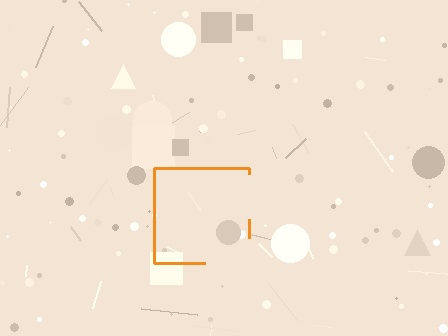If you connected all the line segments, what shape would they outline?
They would outline a square.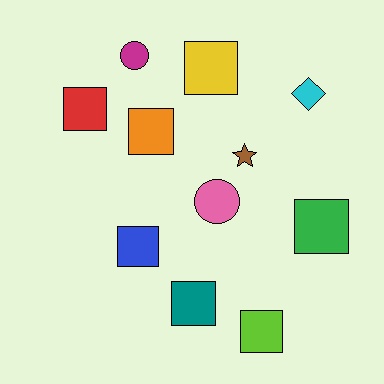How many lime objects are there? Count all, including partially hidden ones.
There is 1 lime object.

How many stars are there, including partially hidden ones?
There is 1 star.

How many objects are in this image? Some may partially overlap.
There are 11 objects.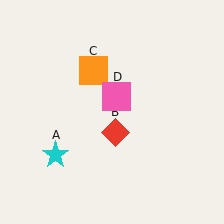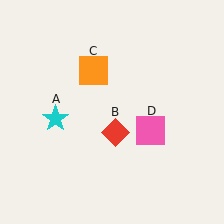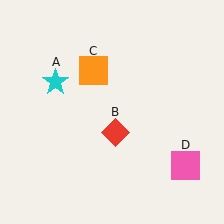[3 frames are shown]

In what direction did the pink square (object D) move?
The pink square (object D) moved down and to the right.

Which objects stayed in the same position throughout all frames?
Red diamond (object B) and orange square (object C) remained stationary.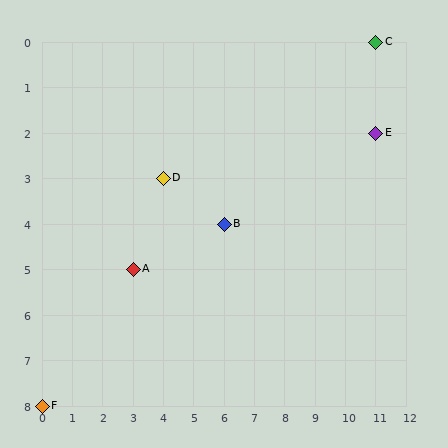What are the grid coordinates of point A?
Point A is at grid coordinates (3, 5).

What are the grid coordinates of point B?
Point B is at grid coordinates (6, 4).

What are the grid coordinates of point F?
Point F is at grid coordinates (0, 8).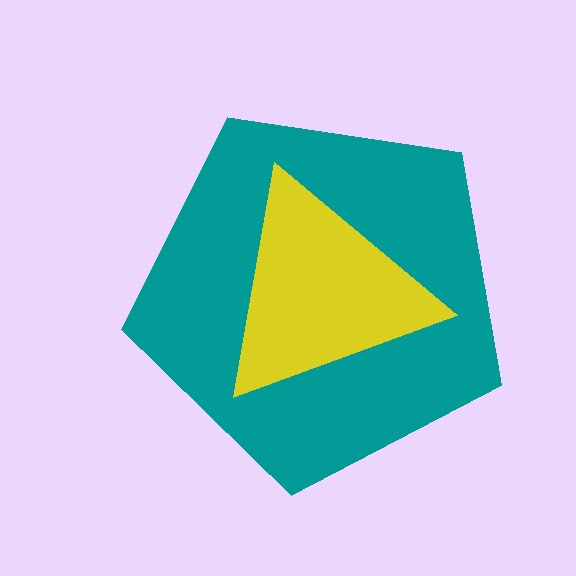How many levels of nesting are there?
2.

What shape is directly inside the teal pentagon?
The yellow triangle.